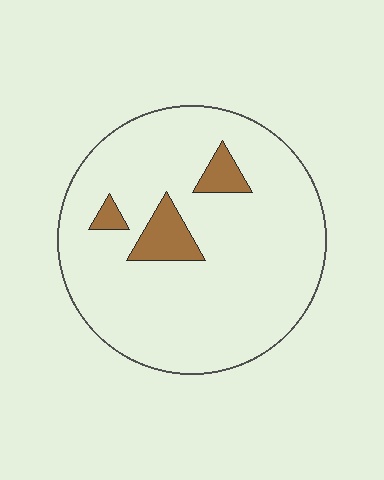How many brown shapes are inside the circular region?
3.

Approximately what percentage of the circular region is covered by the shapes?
Approximately 10%.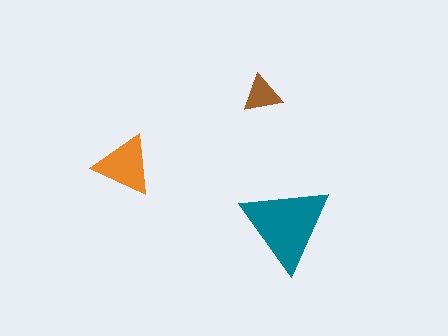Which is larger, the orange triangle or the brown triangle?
The orange one.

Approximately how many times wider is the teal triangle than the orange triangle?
About 1.5 times wider.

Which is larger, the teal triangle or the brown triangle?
The teal one.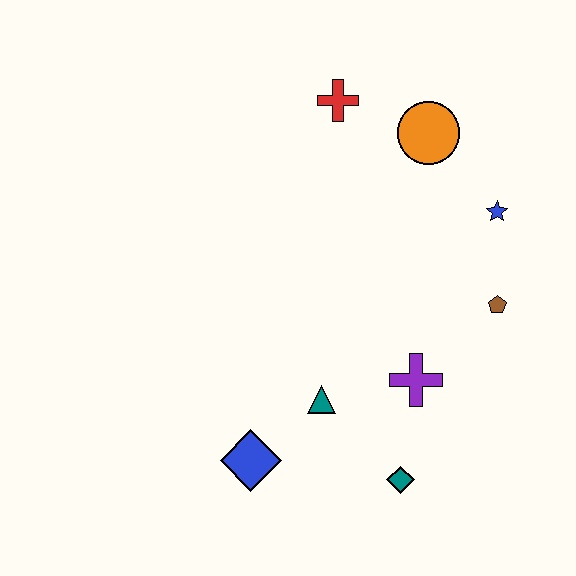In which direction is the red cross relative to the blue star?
The red cross is to the left of the blue star.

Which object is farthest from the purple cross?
The red cross is farthest from the purple cross.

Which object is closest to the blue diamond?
The teal triangle is closest to the blue diamond.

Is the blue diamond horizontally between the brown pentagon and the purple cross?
No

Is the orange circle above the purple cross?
Yes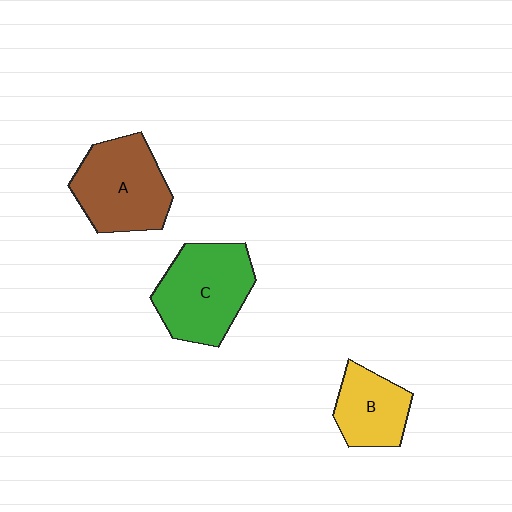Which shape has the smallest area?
Shape B (yellow).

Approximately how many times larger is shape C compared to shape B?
Approximately 1.6 times.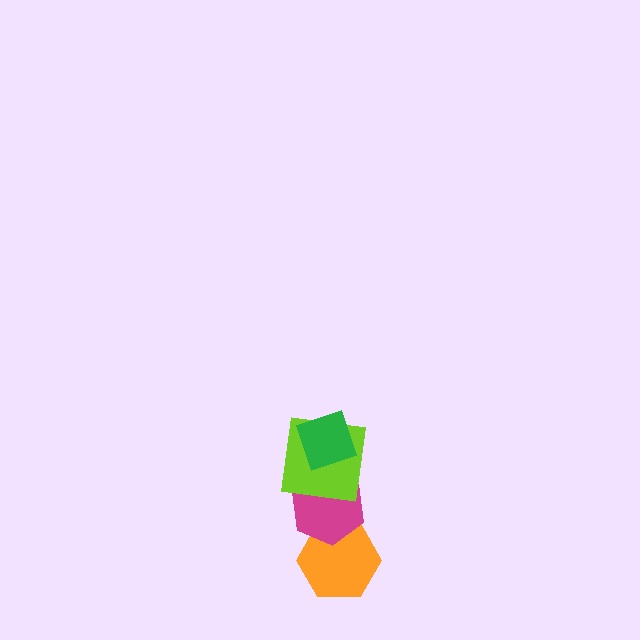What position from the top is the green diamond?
The green diamond is 1st from the top.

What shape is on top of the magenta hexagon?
The lime square is on top of the magenta hexagon.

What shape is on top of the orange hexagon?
The magenta hexagon is on top of the orange hexagon.